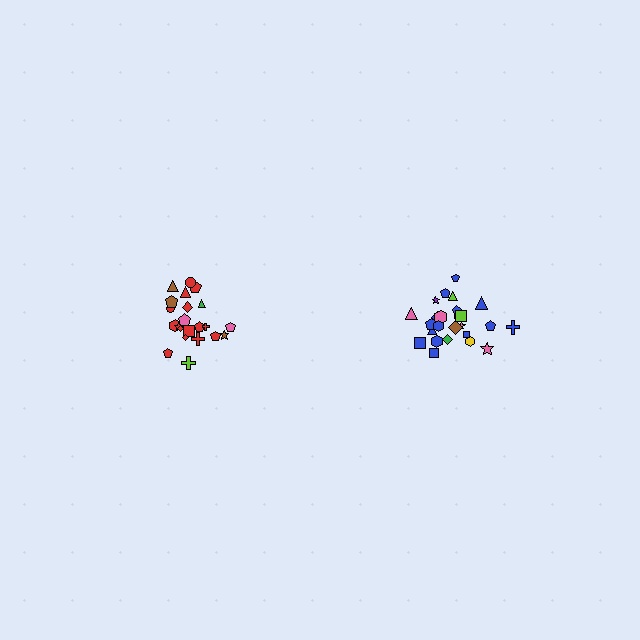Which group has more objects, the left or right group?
The right group.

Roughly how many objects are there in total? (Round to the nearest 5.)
Roughly 45 objects in total.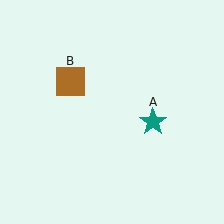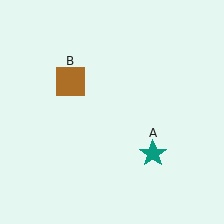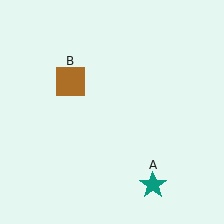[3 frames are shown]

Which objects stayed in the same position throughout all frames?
Brown square (object B) remained stationary.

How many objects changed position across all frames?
1 object changed position: teal star (object A).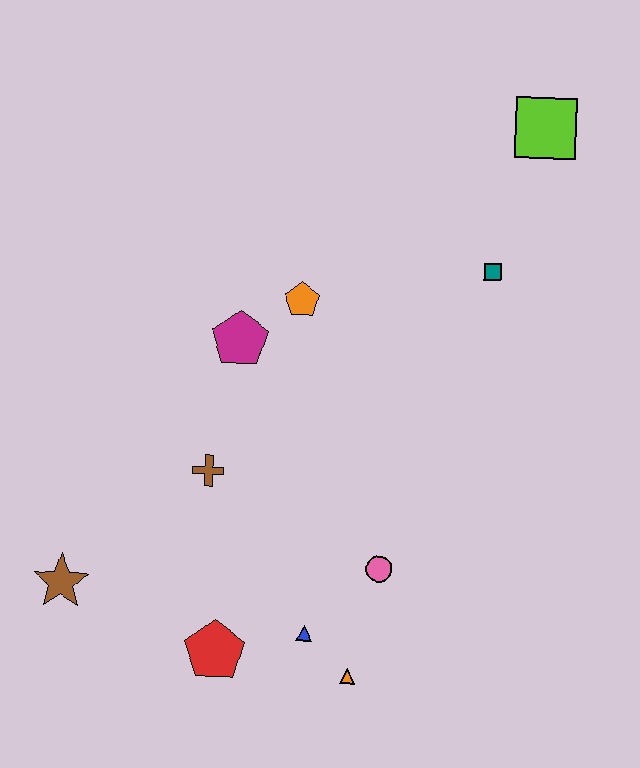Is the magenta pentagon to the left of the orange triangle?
Yes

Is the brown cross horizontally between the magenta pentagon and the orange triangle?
No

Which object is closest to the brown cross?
The magenta pentagon is closest to the brown cross.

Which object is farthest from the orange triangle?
The lime square is farthest from the orange triangle.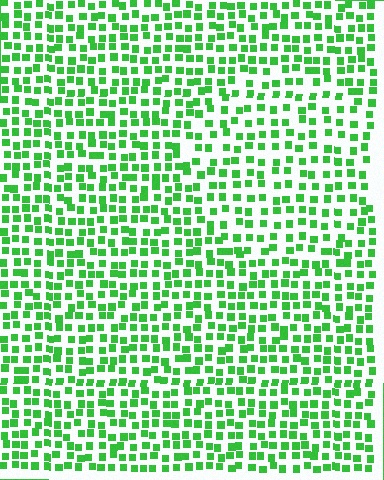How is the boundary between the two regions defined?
The boundary is defined by a change in element density (approximately 1.4x ratio). All elements are the same color, size, and shape.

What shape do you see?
I see a circle.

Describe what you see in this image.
The image contains small green elements arranged at two different densities. A circle-shaped region is visible where the elements are less densely packed than the surrounding area.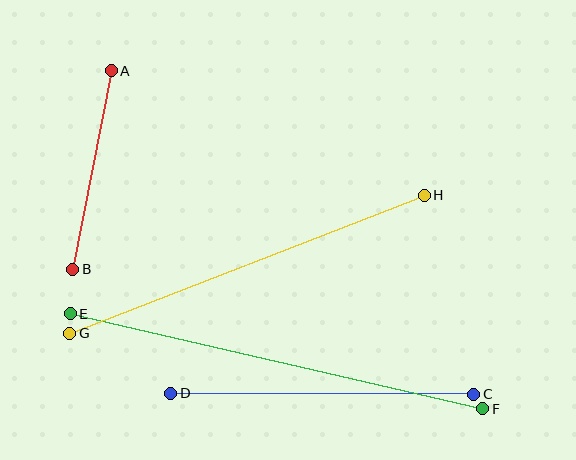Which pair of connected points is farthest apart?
Points E and F are farthest apart.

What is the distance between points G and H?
The distance is approximately 380 pixels.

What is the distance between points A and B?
The distance is approximately 202 pixels.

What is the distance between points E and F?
The distance is approximately 423 pixels.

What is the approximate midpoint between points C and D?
The midpoint is at approximately (322, 394) pixels.